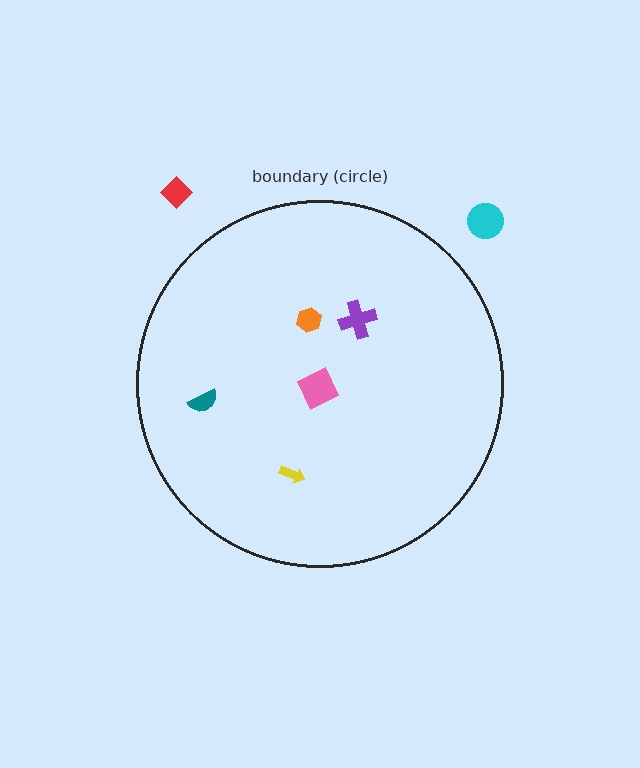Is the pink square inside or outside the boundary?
Inside.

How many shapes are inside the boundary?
5 inside, 2 outside.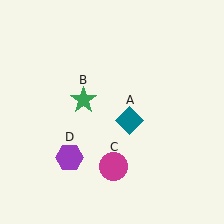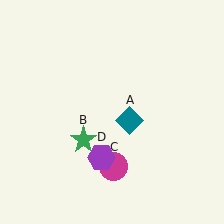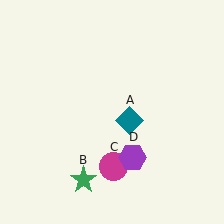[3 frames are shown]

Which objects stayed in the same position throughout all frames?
Teal diamond (object A) and magenta circle (object C) remained stationary.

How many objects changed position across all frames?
2 objects changed position: green star (object B), purple hexagon (object D).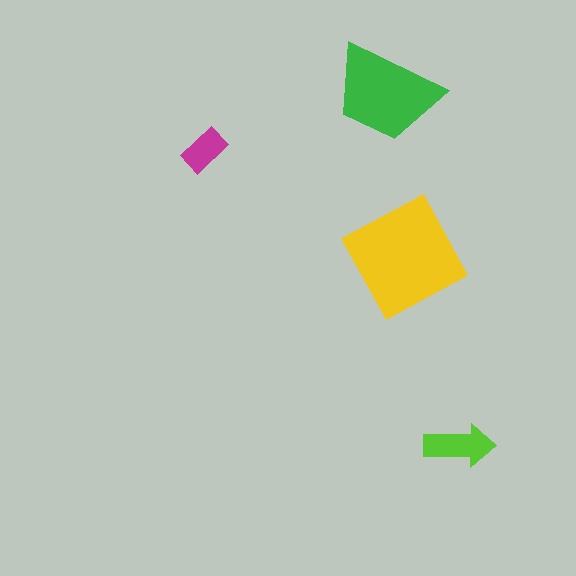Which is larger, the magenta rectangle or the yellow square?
The yellow square.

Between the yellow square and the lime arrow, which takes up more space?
The yellow square.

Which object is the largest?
The yellow square.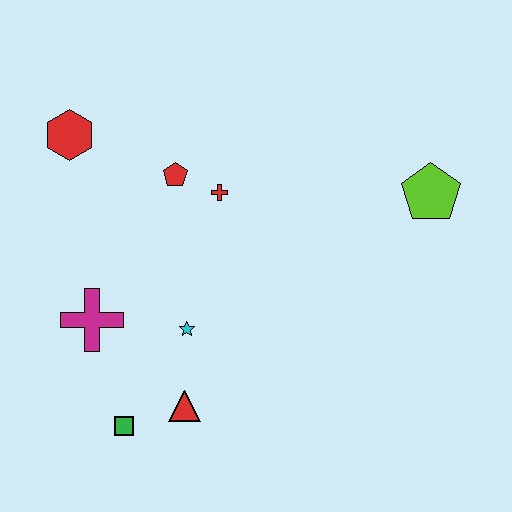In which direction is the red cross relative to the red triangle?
The red cross is above the red triangle.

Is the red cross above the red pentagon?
No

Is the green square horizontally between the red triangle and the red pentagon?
No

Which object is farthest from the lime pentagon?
The green square is farthest from the lime pentagon.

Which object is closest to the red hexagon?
The red pentagon is closest to the red hexagon.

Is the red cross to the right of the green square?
Yes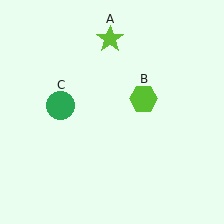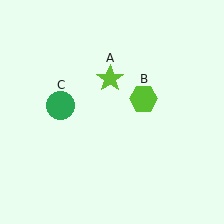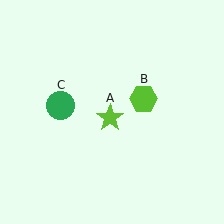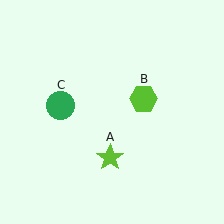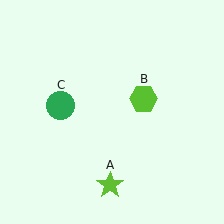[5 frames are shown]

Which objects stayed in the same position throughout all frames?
Lime hexagon (object B) and green circle (object C) remained stationary.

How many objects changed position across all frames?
1 object changed position: lime star (object A).